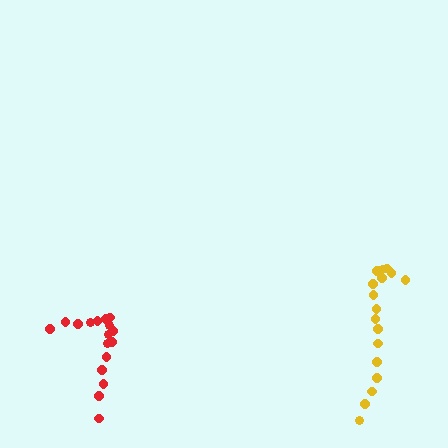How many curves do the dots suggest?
There are 2 distinct paths.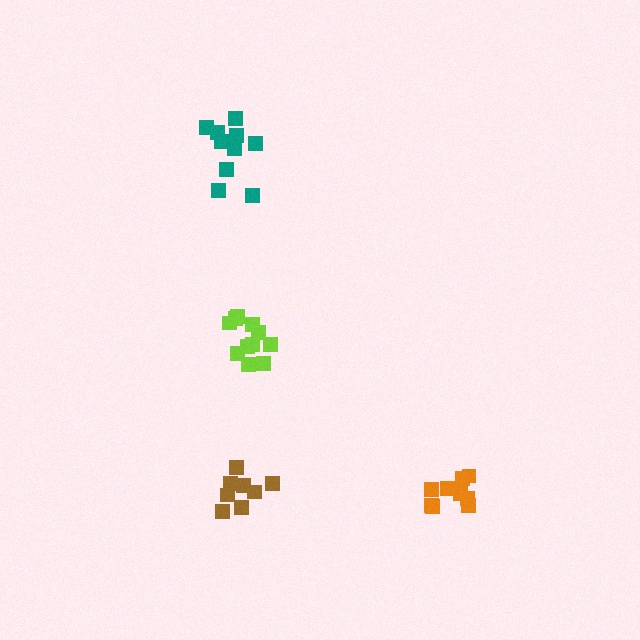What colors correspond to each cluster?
The clusters are colored: orange, brown, lime, teal.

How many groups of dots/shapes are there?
There are 4 groups.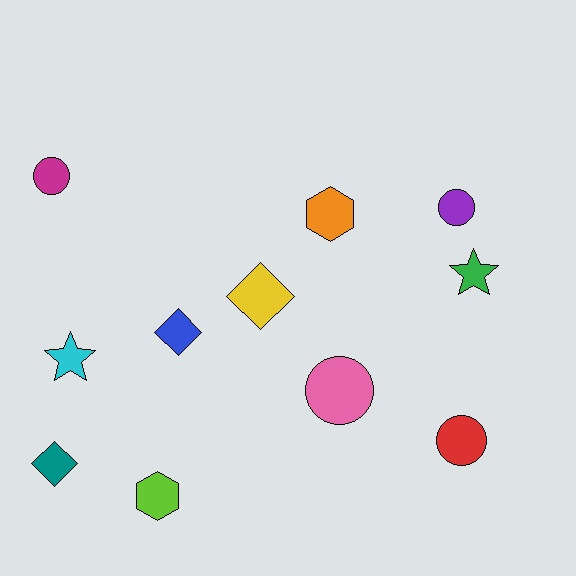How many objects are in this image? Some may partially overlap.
There are 11 objects.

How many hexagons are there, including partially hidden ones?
There are 2 hexagons.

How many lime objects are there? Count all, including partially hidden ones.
There is 1 lime object.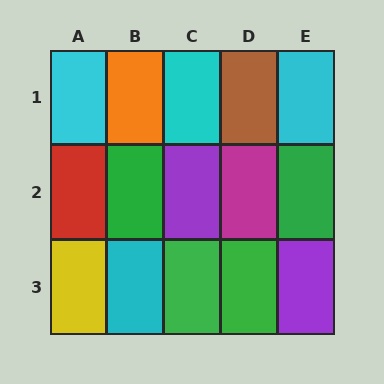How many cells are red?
1 cell is red.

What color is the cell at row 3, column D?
Green.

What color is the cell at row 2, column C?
Purple.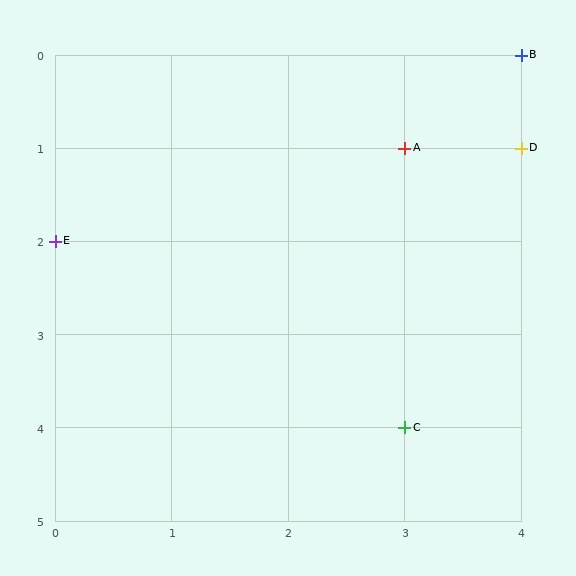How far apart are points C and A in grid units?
Points C and A are 3 rows apart.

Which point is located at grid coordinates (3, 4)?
Point C is at (3, 4).